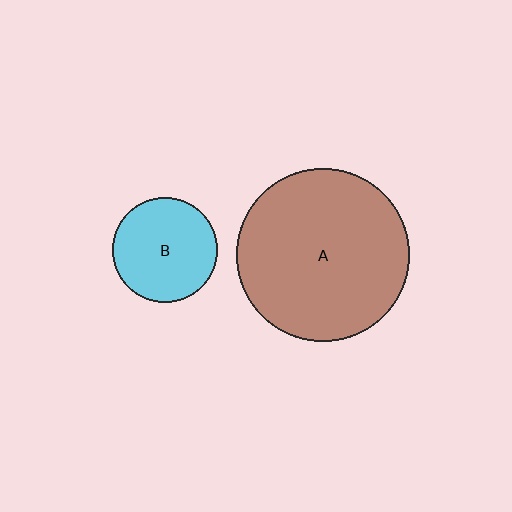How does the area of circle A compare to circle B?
Approximately 2.7 times.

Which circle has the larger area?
Circle A (brown).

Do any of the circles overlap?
No, none of the circles overlap.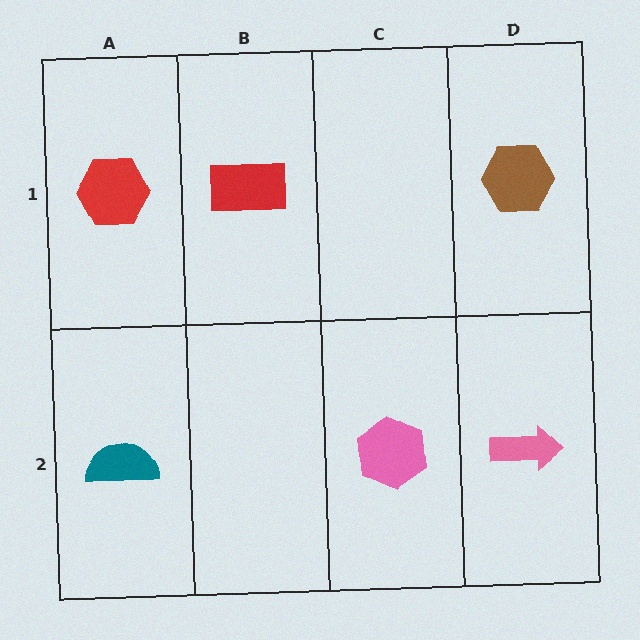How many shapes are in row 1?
3 shapes.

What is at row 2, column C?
A pink hexagon.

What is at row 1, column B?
A red rectangle.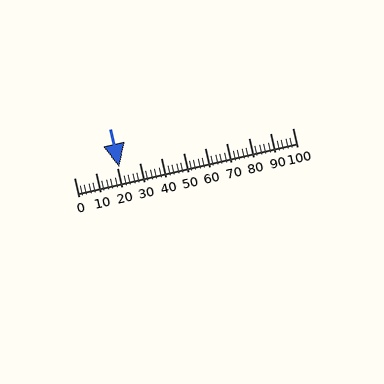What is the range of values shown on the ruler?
The ruler shows values from 0 to 100.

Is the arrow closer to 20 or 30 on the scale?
The arrow is closer to 20.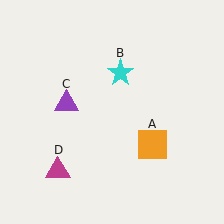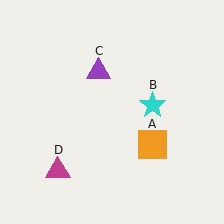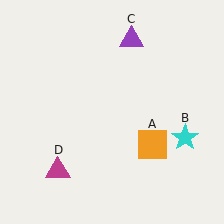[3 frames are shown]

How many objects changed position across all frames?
2 objects changed position: cyan star (object B), purple triangle (object C).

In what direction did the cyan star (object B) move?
The cyan star (object B) moved down and to the right.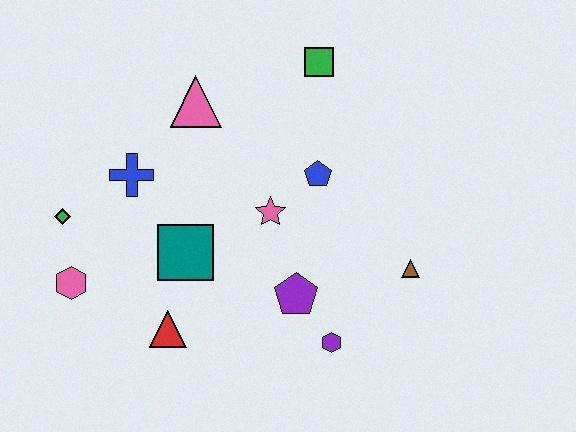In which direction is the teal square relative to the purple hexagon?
The teal square is to the left of the purple hexagon.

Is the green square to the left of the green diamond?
No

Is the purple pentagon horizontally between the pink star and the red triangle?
No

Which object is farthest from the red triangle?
The green square is farthest from the red triangle.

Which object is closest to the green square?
The blue pentagon is closest to the green square.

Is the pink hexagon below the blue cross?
Yes